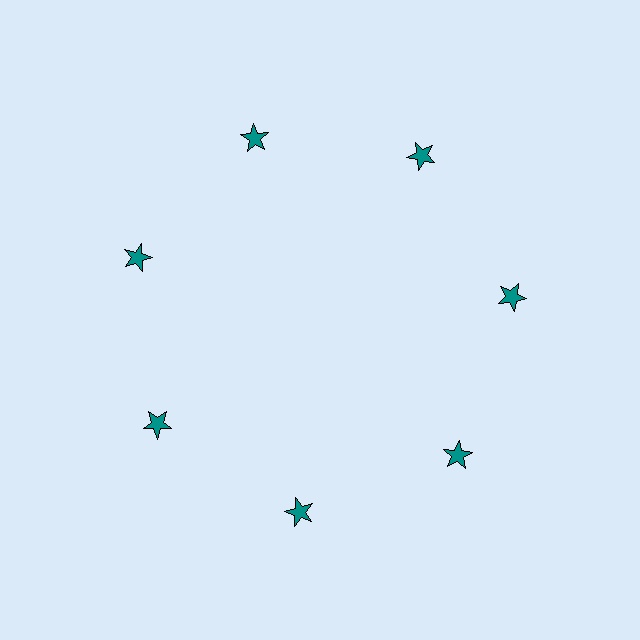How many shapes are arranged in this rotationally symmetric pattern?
There are 7 shapes, arranged in 7 groups of 1.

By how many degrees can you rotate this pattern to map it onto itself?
The pattern maps onto itself every 51 degrees of rotation.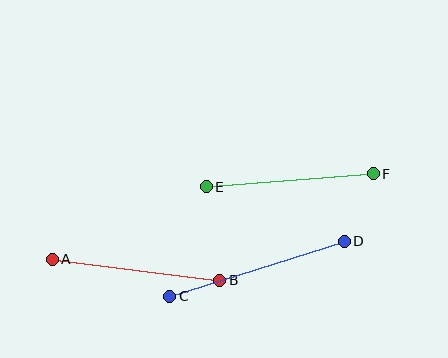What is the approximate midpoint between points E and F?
The midpoint is at approximately (290, 180) pixels.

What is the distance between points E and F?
The distance is approximately 168 pixels.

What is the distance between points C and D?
The distance is approximately 183 pixels.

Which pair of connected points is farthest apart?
Points C and D are farthest apart.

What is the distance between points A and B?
The distance is approximately 168 pixels.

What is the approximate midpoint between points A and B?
The midpoint is at approximately (136, 270) pixels.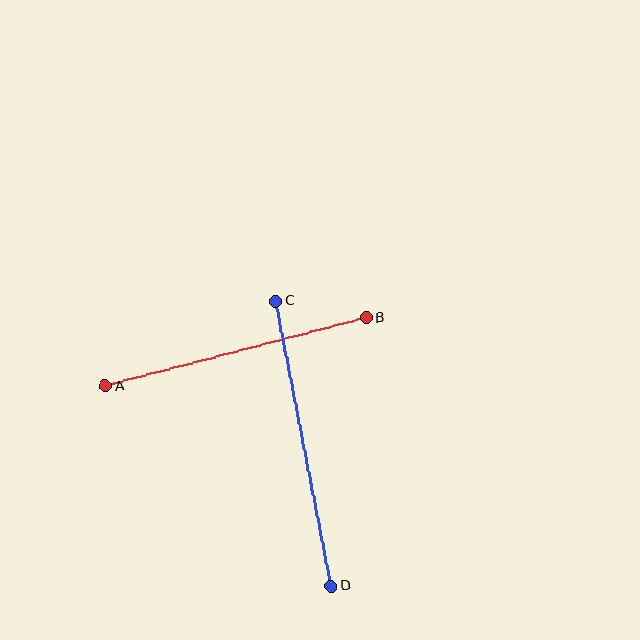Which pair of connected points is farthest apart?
Points C and D are farthest apart.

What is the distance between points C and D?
The distance is approximately 290 pixels.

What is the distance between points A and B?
The distance is approximately 269 pixels.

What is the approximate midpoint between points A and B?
The midpoint is at approximately (236, 352) pixels.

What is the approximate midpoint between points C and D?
The midpoint is at approximately (303, 444) pixels.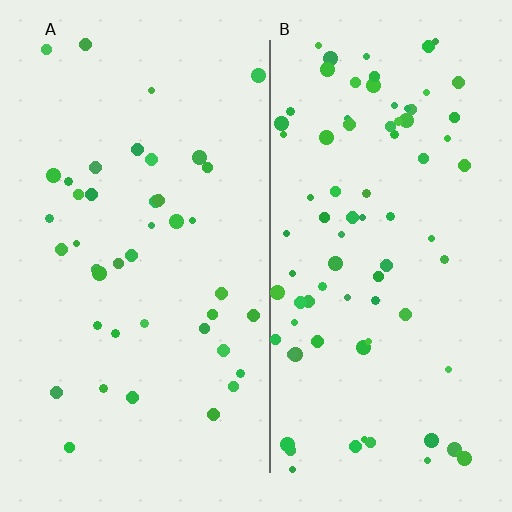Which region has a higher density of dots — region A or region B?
B (the right).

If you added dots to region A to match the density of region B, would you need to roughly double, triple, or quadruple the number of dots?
Approximately double.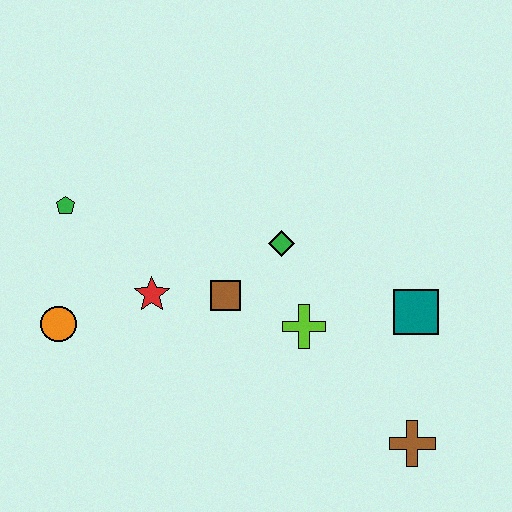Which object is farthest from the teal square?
The green pentagon is farthest from the teal square.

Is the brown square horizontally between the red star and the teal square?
Yes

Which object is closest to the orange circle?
The red star is closest to the orange circle.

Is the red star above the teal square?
Yes